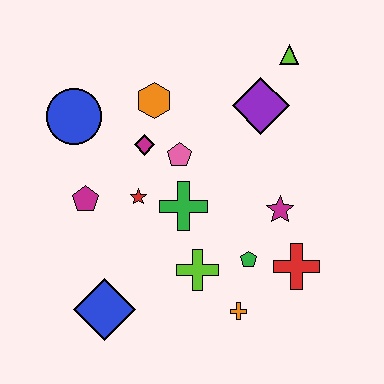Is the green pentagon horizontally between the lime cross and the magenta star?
Yes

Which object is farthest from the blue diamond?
The lime triangle is farthest from the blue diamond.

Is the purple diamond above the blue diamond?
Yes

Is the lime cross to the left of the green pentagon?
Yes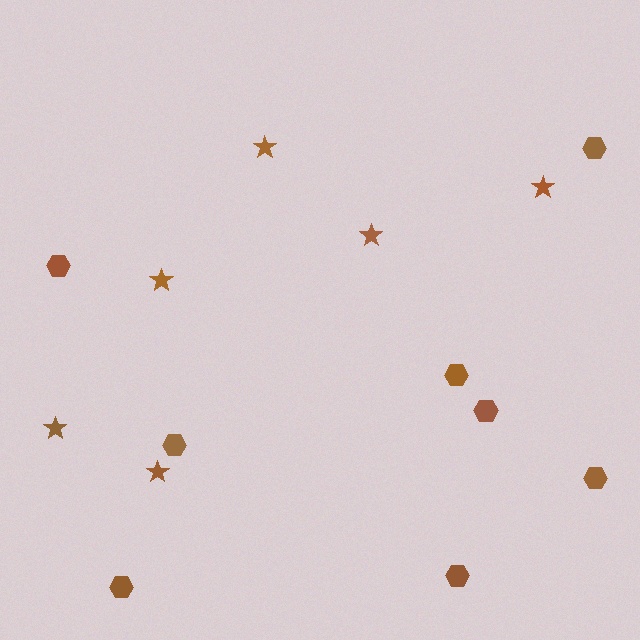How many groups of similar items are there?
There are 2 groups: one group of hexagons (8) and one group of stars (6).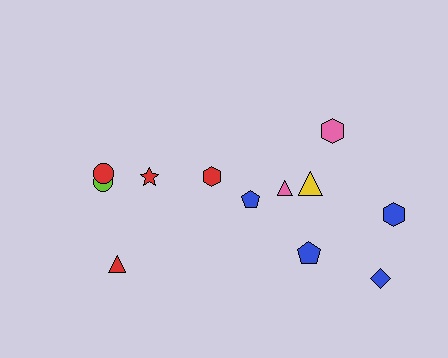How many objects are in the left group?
There are 5 objects.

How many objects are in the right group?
There are 7 objects.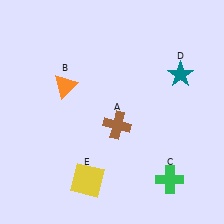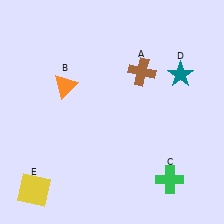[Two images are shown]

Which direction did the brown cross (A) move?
The brown cross (A) moved up.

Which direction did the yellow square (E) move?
The yellow square (E) moved left.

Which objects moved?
The objects that moved are: the brown cross (A), the yellow square (E).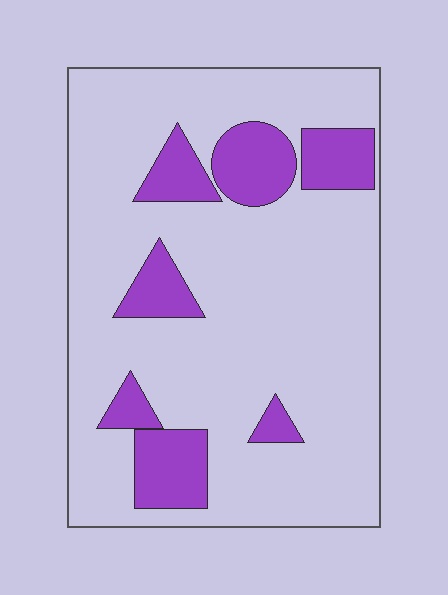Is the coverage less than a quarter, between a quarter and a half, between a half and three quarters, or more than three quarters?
Less than a quarter.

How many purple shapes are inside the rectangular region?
7.